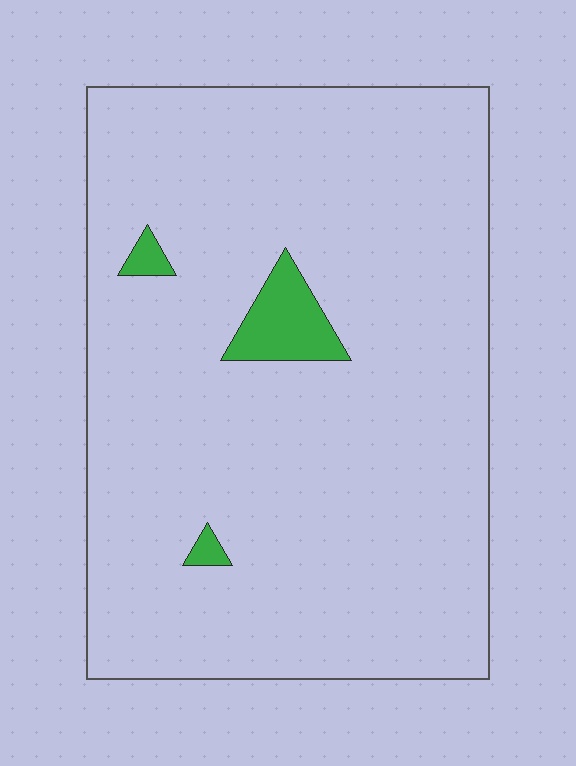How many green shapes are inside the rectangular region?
3.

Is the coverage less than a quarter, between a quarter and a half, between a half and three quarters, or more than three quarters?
Less than a quarter.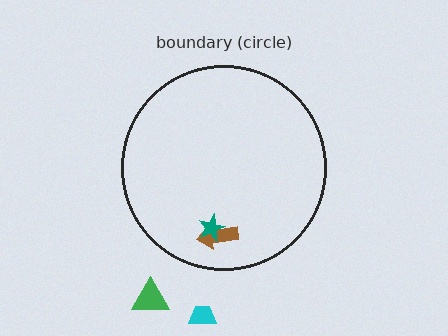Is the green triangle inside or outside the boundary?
Outside.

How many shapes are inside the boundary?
2 inside, 2 outside.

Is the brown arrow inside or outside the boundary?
Inside.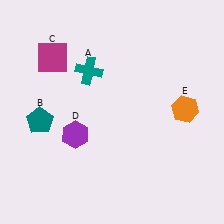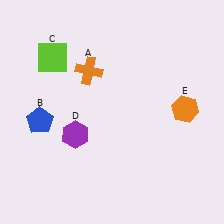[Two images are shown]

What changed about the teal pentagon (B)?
In Image 1, B is teal. In Image 2, it changed to blue.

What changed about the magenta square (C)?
In Image 1, C is magenta. In Image 2, it changed to lime.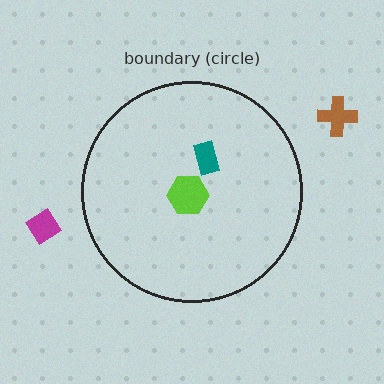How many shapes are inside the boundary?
2 inside, 2 outside.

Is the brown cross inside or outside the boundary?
Outside.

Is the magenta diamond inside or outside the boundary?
Outside.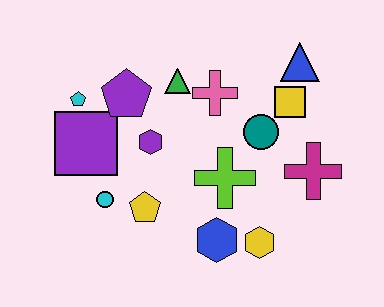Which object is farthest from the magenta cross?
The cyan pentagon is farthest from the magenta cross.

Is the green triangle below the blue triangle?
Yes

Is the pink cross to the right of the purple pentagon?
Yes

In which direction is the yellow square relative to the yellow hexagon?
The yellow square is above the yellow hexagon.